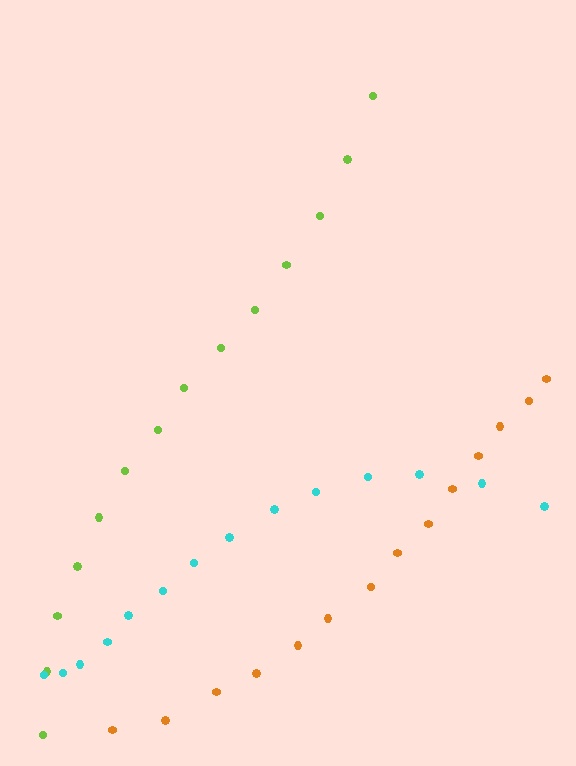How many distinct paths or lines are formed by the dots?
There are 3 distinct paths.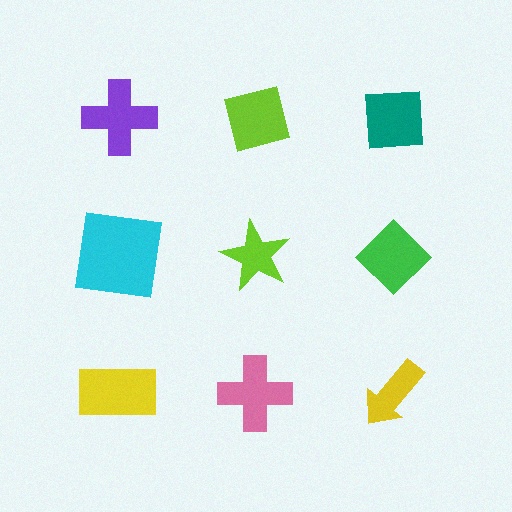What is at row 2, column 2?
A lime star.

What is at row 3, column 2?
A pink cross.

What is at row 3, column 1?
A yellow rectangle.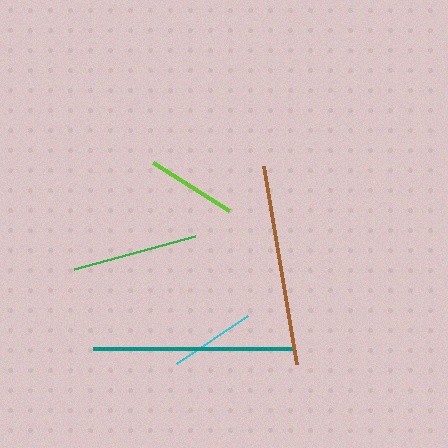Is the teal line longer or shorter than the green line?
The teal line is longer than the green line.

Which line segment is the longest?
The teal line is the longest at approximately 202 pixels.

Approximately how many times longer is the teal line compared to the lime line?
The teal line is approximately 2.2 times the length of the lime line.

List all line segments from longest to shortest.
From longest to shortest: teal, brown, green, lime, cyan.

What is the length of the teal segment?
The teal segment is approximately 202 pixels long.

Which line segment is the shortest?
The cyan line is the shortest at approximately 86 pixels.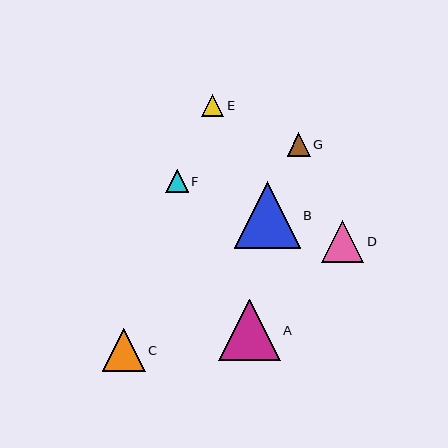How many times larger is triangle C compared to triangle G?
Triangle C is approximately 1.9 times the size of triangle G.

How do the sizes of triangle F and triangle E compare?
Triangle F and triangle E are approximately the same size.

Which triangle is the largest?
Triangle B is the largest with a size of approximately 66 pixels.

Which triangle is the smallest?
Triangle E is the smallest with a size of approximately 22 pixels.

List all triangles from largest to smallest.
From largest to smallest: B, A, C, D, G, F, E.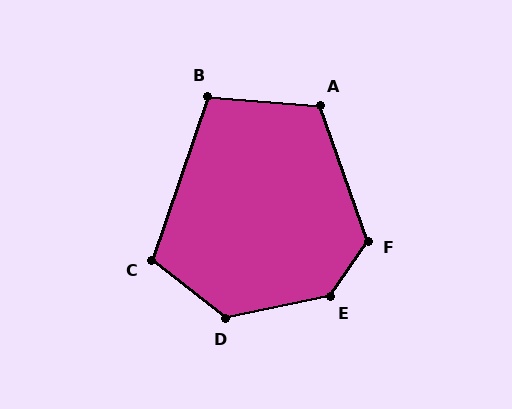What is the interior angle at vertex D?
Approximately 130 degrees (obtuse).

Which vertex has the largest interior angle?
E, at approximately 137 degrees.